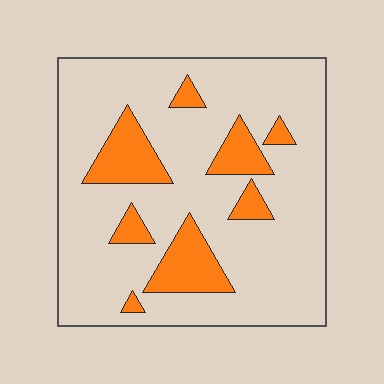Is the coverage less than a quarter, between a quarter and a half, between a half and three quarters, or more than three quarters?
Less than a quarter.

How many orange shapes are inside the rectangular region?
8.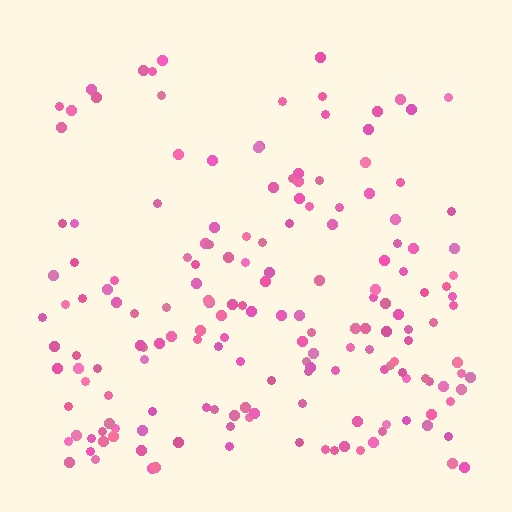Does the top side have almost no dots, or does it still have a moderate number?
Still a moderate number, just noticeably fewer than the bottom.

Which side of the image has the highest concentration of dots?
The bottom.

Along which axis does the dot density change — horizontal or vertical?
Vertical.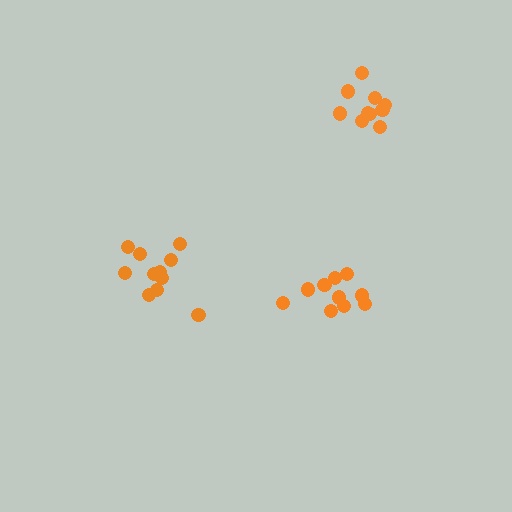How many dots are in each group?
Group 1: 10 dots, Group 2: 11 dots, Group 3: 10 dots (31 total).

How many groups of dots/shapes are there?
There are 3 groups.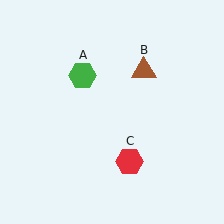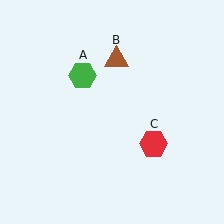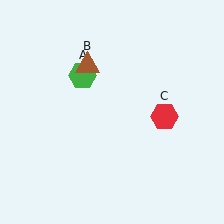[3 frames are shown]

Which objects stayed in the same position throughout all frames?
Green hexagon (object A) remained stationary.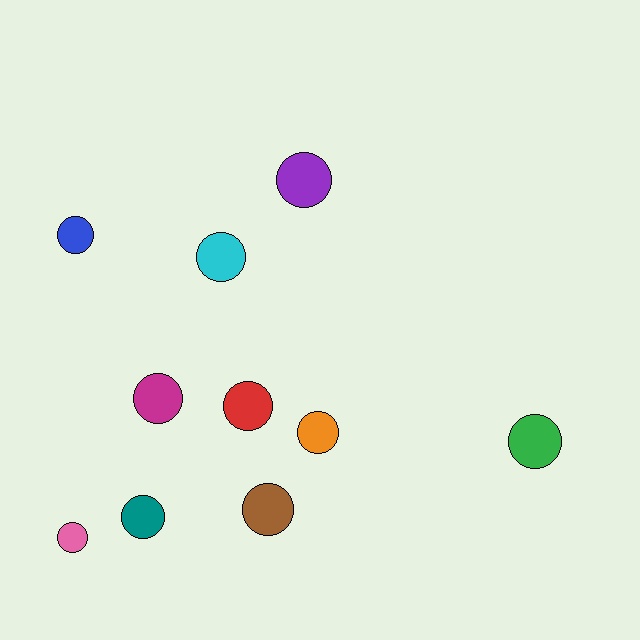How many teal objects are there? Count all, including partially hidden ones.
There is 1 teal object.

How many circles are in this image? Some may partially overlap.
There are 10 circles.